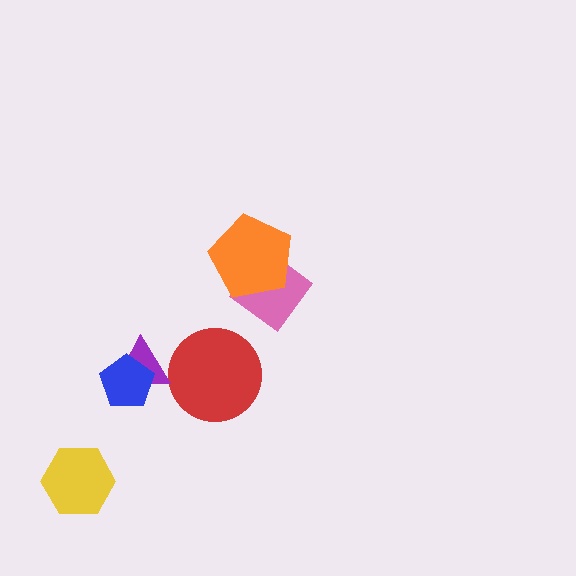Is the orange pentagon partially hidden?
No, no other shape covers it.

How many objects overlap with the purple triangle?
1 object overlaps with the purple triangle.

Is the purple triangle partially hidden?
Yes, it is partially covered by another shape.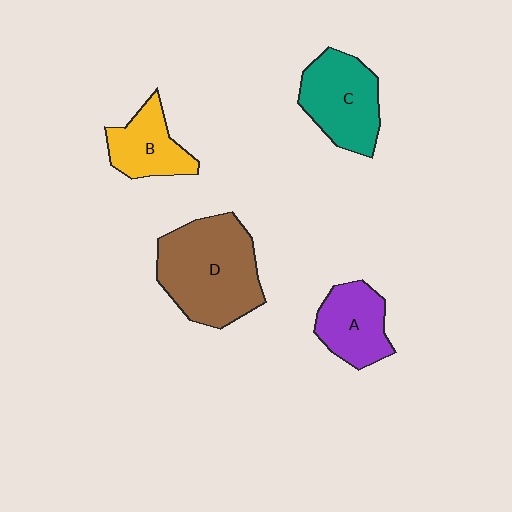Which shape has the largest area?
Shape D (brown).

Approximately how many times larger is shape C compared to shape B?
Approximately 1.4 times.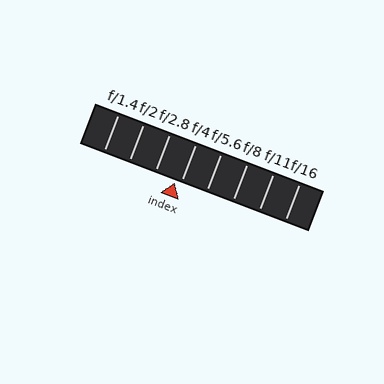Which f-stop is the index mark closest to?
The index mark is closest to f/4.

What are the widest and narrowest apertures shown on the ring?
The widest aperture shown is f/1.4 and the narrowest is f/16.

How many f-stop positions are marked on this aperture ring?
There are 8 f-stop positions marked.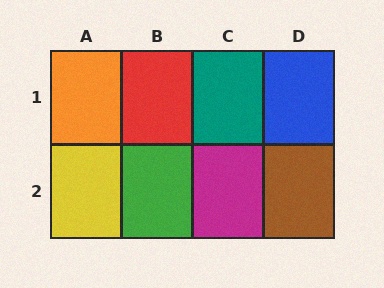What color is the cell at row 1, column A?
Orange.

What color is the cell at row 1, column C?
Teal.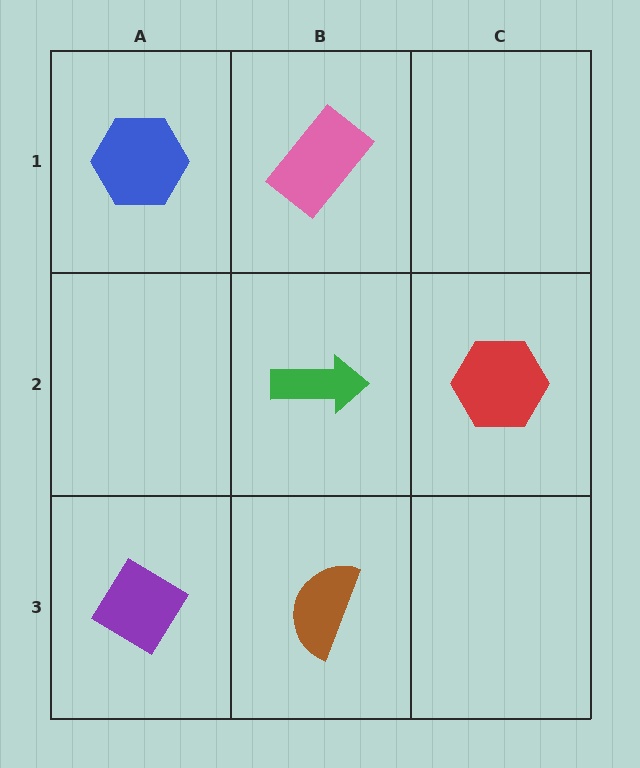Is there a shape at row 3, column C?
No, that cell is empty.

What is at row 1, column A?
A blue hexagon.